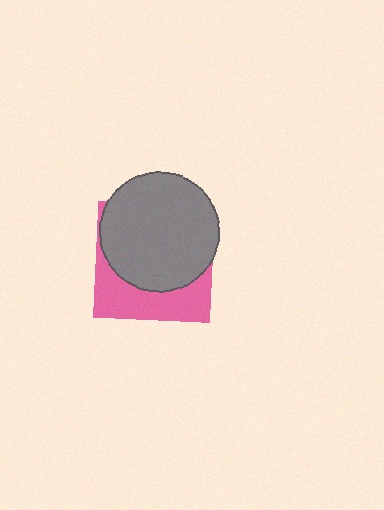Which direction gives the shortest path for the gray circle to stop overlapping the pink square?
Moving up gives the shortest separation.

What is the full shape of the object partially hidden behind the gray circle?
The partially hidden object is a pink square.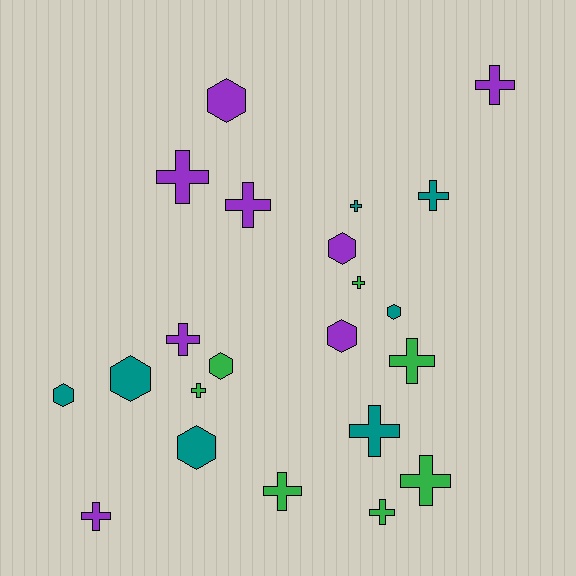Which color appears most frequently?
Purple, with 8 objects.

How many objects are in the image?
There are 22 objects.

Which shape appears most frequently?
Cross, with 14 objects.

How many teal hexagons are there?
There are 4 teal hexagons.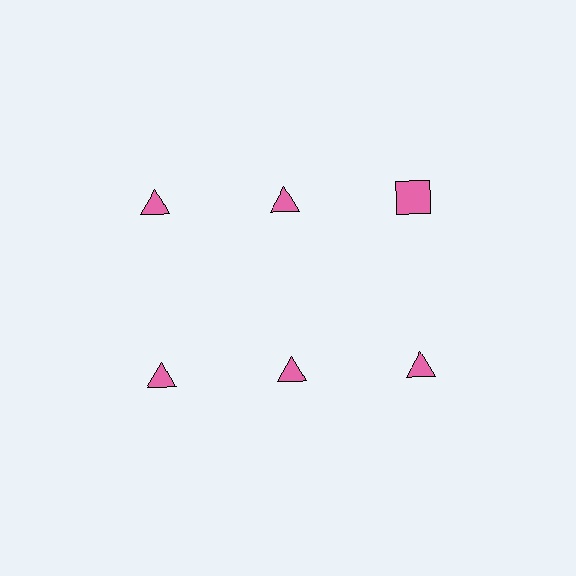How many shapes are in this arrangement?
There are 6 shapes arranged in a grid pattern.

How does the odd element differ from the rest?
It has a different shape: square instead of triangle.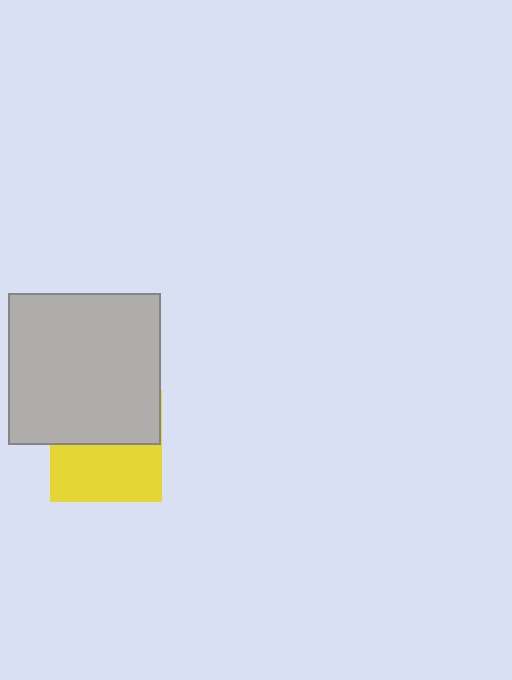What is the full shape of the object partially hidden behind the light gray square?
The partially hidden object is a yellow square.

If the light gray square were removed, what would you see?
You would see the complete yellow square.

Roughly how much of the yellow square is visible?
About half of it is visible (roughly 50%).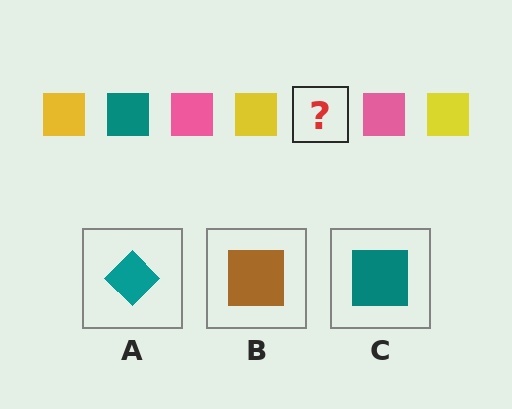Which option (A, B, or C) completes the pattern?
C.